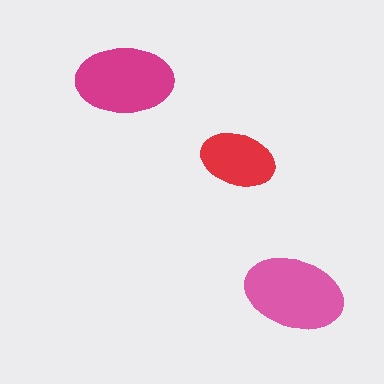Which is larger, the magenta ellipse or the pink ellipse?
The pink one.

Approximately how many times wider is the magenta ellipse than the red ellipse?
About 1.5 times wider.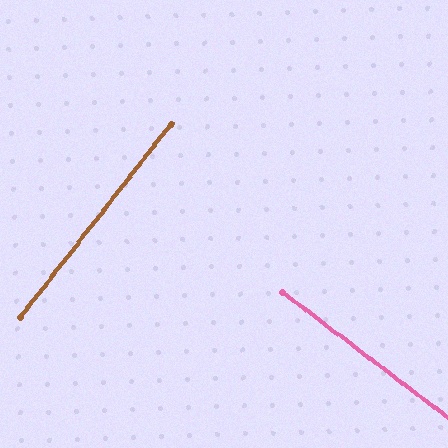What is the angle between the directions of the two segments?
Approximately 89 degrees.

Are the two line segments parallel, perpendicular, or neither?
Perpendicular — they meet at approximately 89°.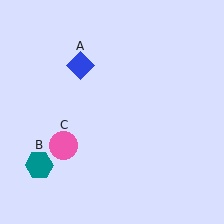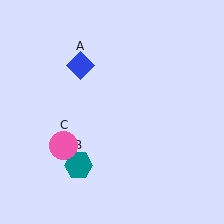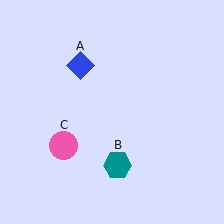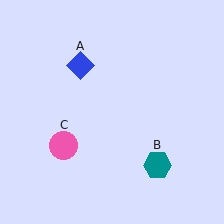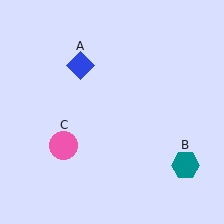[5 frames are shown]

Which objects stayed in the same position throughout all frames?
Blue diamond (object A) and pink circle (object C) remained stationary.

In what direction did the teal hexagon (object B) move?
The teal hexagon (object B) moved right.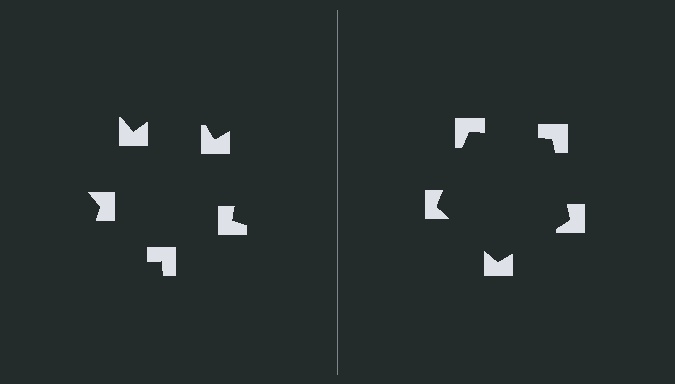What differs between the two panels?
The notched squares are positioned identically on both sides; only the wedge orientations differ. On the right they align to a pentagon; on the left they are misaligned.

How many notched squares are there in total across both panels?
10 — 5 on each side.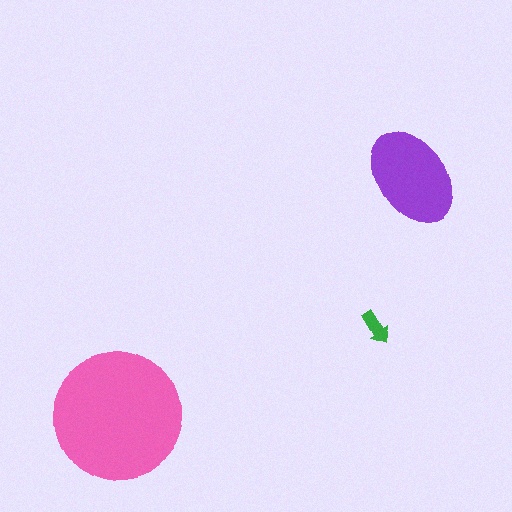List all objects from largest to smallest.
The pink circle, the purple ellipse, the green arrow.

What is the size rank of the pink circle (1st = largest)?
1st.